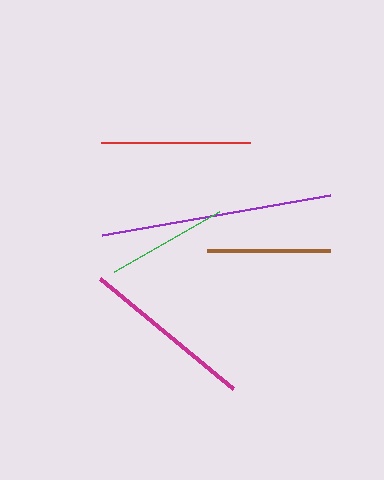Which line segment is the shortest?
The green line is the shortest at approximately 121 pixels.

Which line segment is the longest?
The purple line is the longest at approximately 231 pixels.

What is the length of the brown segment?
The brown segment is approximately 124 pixels long.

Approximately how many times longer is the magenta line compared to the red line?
The magenta line is approximately 1.2 times the length of the red line.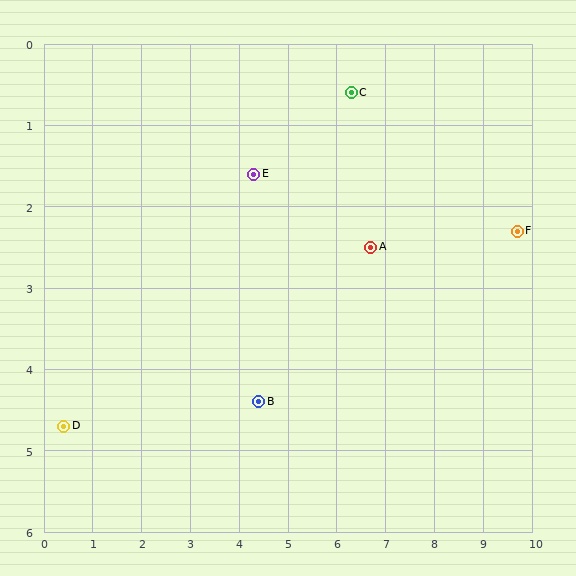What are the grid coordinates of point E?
Point E is at approximately (4.3, 1.6).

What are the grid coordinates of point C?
Point C is at approximately (6.3, 0.6).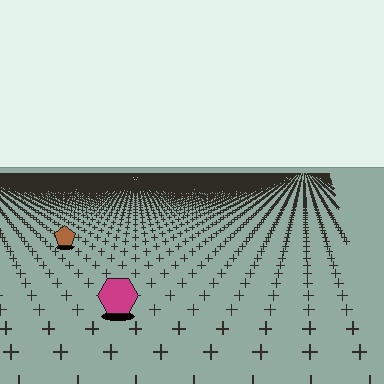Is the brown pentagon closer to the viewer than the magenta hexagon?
No. The magenta hexagon is closer — you can tell from the texture gradient: the ground texture is coarser near it.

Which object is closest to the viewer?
The magenta hexagon is closest. The texture marks near it are larger and more spread out.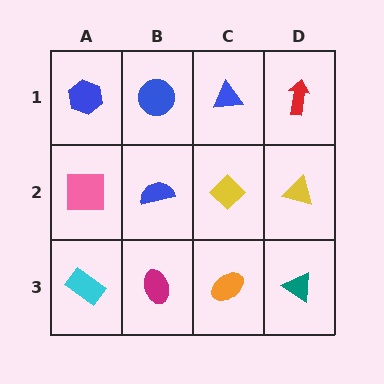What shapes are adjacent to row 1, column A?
A pink square (row 2, column A), a blue circle (row 1, column B).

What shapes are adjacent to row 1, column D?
A yellow triangle (row 2, column D), a blue triangle (row 1, column C).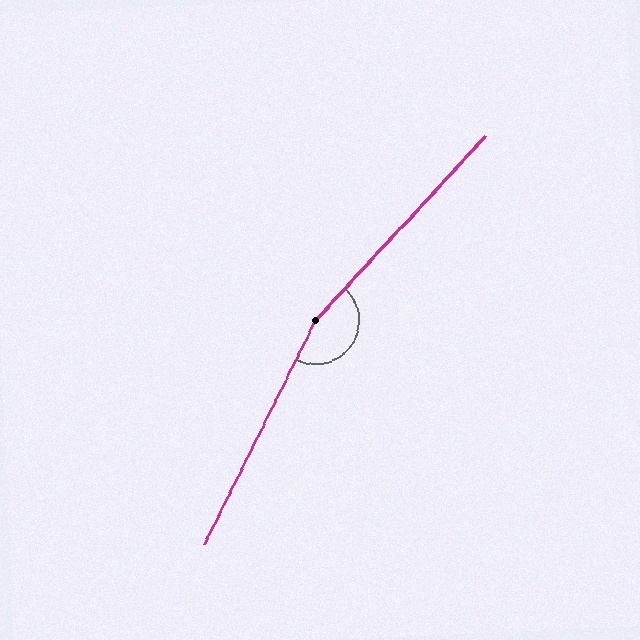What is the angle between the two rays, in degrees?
Approximately 164 degrees.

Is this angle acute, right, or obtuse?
It is obtuse.